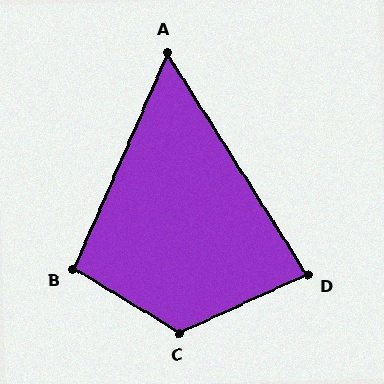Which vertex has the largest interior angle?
C, at approximately 124 degrees.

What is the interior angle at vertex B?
Approximately 98 degrees (obtuse).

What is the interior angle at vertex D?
Approximately 82 degrees (acute).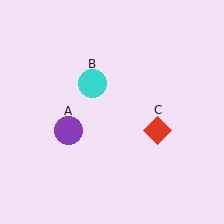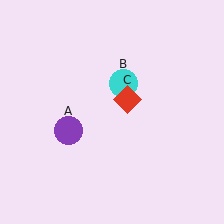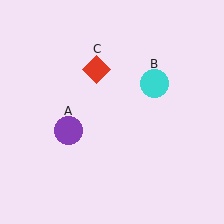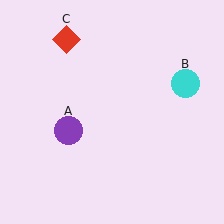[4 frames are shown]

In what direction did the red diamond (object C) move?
The red diamond (object C) moved up and to the left.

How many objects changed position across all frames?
2 objects changed position: cyan circle (object B), red diamond (object C).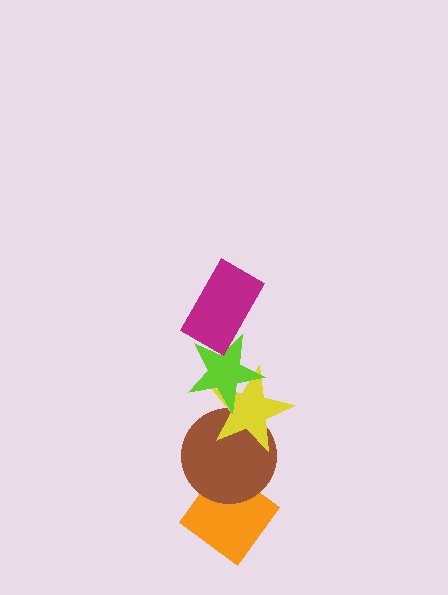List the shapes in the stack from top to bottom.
From top to bottom: the magenta rectangle, the lime star, the yellow star, the brown circle, the orange diamond.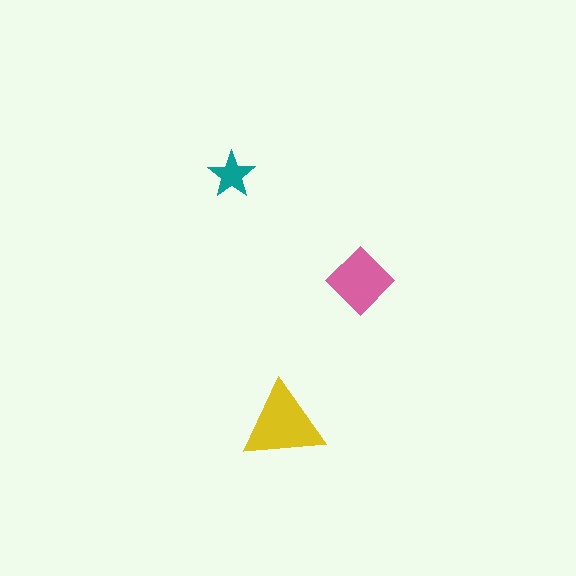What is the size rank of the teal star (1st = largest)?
3rd.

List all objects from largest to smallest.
The yellow triangle, the pink diamond, the teal star.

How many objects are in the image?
There are 3 objects in the image.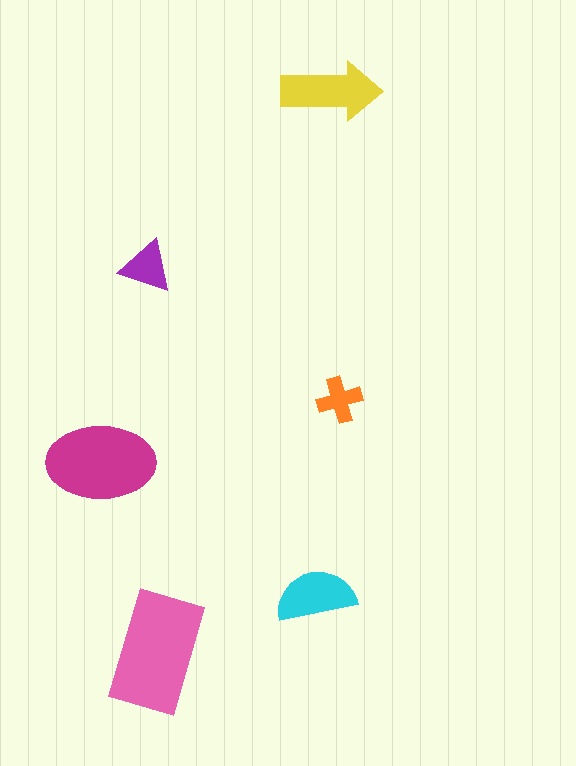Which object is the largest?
The pink rectangle.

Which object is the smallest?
The orange cross.